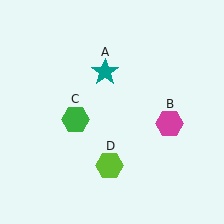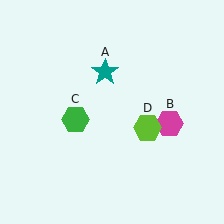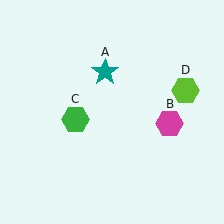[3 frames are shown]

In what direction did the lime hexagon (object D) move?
The lime hexagon (object D) moved up and to the right.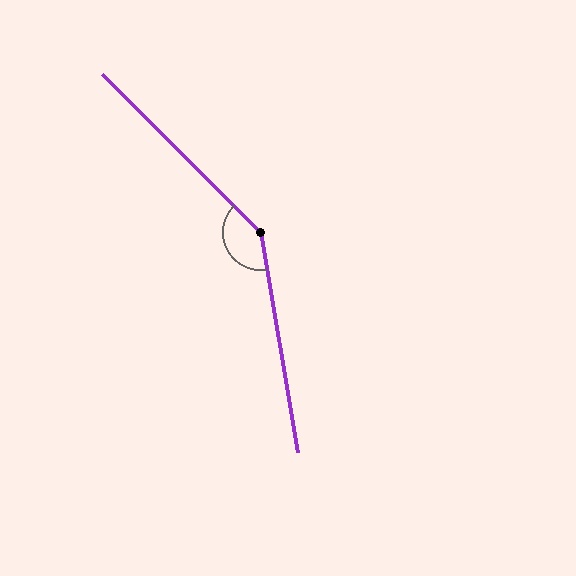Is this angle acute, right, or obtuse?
It is obtuse.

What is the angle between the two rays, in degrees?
Approximately 145 degrees.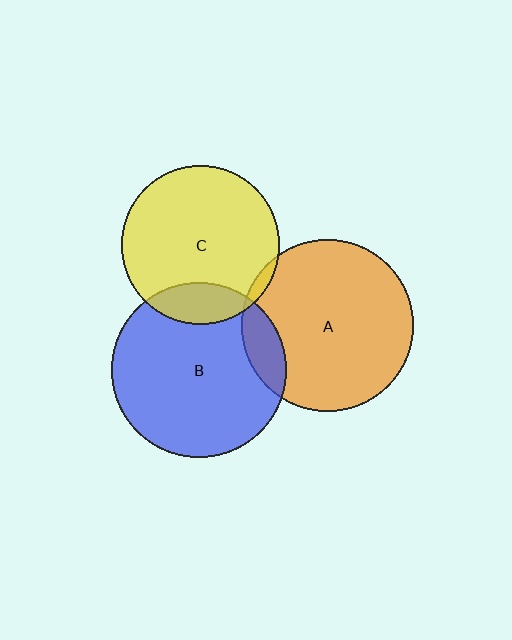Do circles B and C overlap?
Yes.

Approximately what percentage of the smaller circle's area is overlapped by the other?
Approximately 15%.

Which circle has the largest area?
Circle B (blue).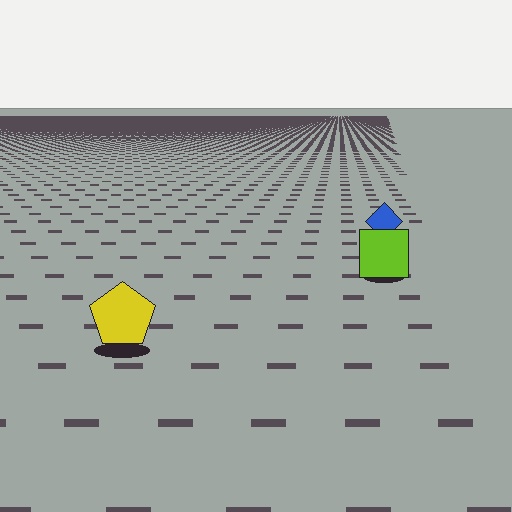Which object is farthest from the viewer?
The blue diamond is farthest from the viewer. It appears smaller and the ground texture around it is denser.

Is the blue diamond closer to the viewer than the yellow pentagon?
No. The yellow pentagon is closer — you can tell from the texture gradient: the ground texture is coarser near it.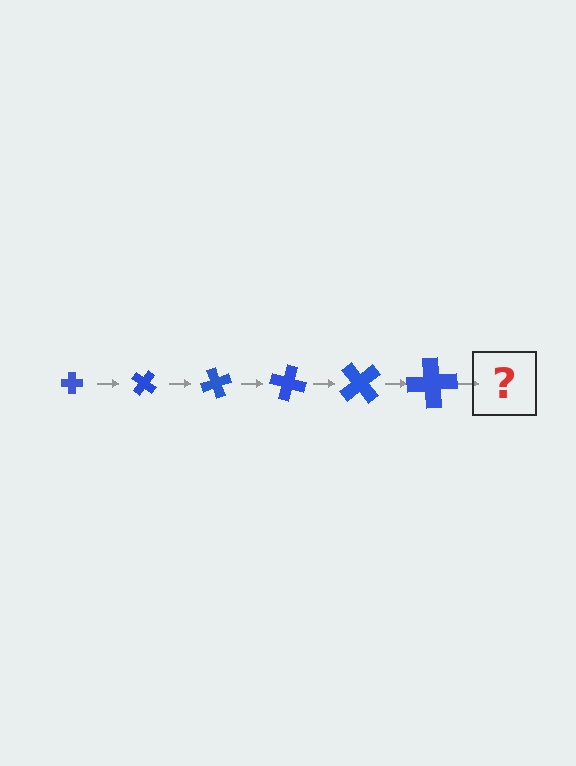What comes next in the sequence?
The next element should be a cross, larger than the previous one and rotated 210 degrees from the start.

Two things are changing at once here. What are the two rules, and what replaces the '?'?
The two rules are that the cross grows larger each step and it rotates 35 degrees each step. The '?' should be a cross, larger than the previous one and rotated 210 degrees from the start.